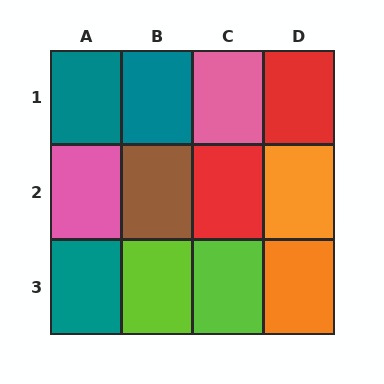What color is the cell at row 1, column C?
Pink.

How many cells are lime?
2 cells are lime.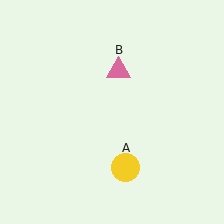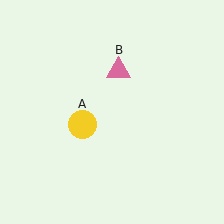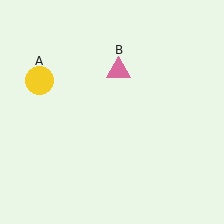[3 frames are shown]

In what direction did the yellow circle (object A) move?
The yellow circle (object A) moved up and to the left.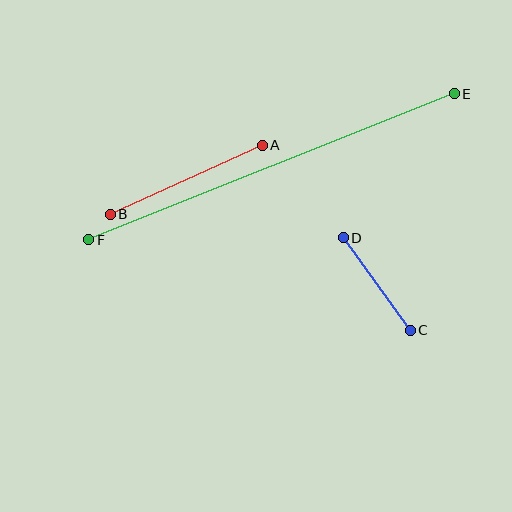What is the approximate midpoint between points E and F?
The midpoint is at approximately (271, 167) pixels.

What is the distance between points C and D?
The distance is approximately 114 pixels.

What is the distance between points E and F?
The distance is approximately 393 pixels.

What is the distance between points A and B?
The distance is approximately 167 pixels.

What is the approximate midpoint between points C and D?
The midpoint is at approximately (377, 284) pixels.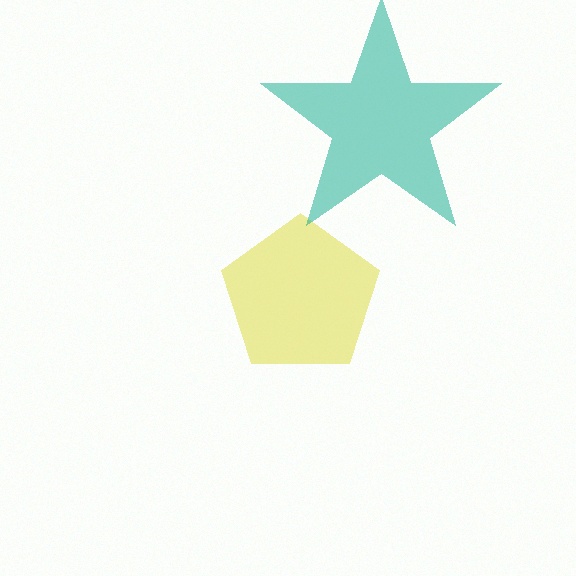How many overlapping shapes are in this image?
There are 2 overlapping shapes in the image.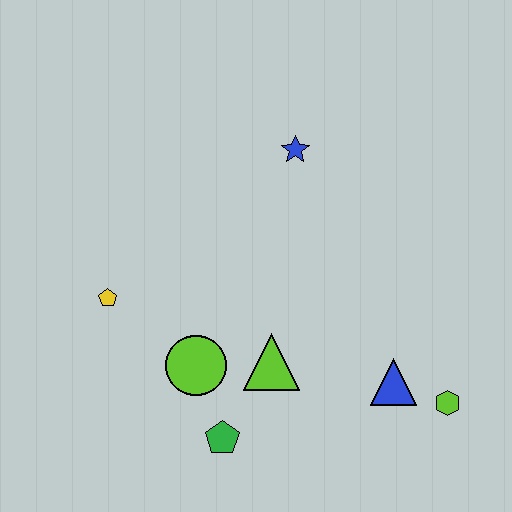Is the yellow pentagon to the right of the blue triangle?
No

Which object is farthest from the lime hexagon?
The yellow pentagon is farthest from the lime hexagon.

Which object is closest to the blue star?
The lime triangle is closest to the blue star.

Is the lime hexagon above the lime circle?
No